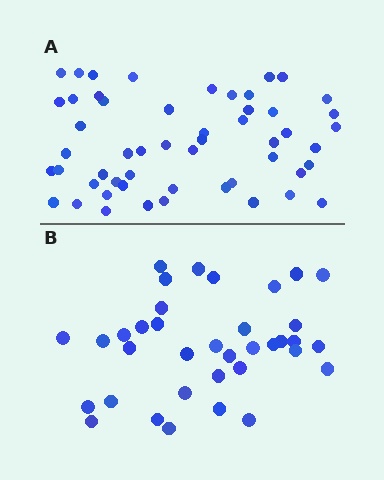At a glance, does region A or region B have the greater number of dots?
Region A (the top region) has more dots.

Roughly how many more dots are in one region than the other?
Region A has approximately 15 more dots than region B.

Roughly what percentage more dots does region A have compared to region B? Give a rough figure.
About 45% more.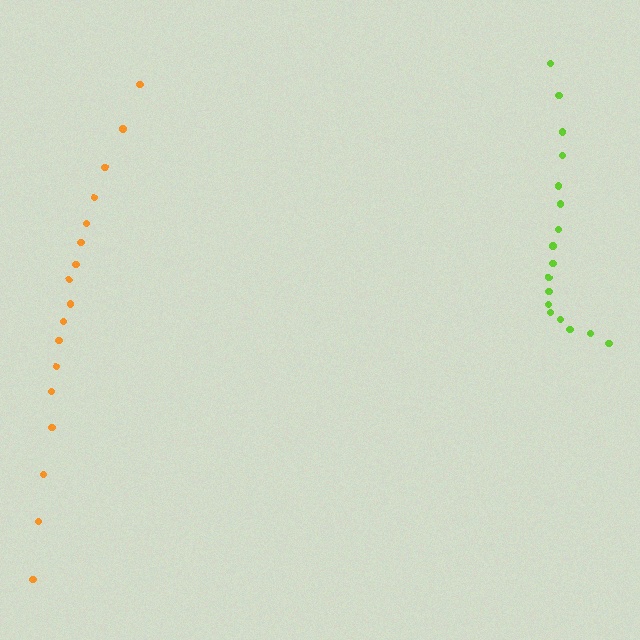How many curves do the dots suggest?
There are 2 distinct paths.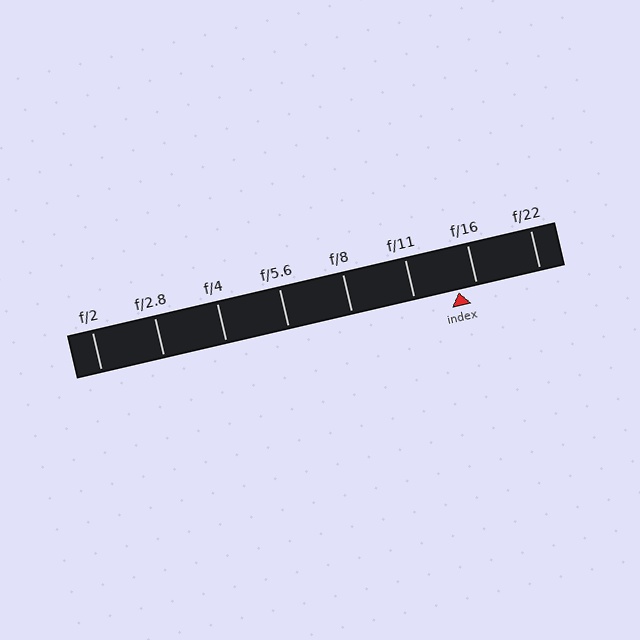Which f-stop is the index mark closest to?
The index mark is closest to f/16.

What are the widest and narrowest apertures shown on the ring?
The widest aperture shown is f/2 and the narrowest is f/22.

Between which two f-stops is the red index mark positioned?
The index mark is between f/11 and f/16.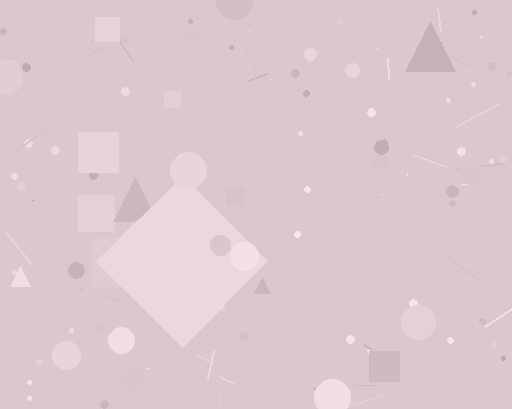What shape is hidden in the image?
A diamond is hidden in the image.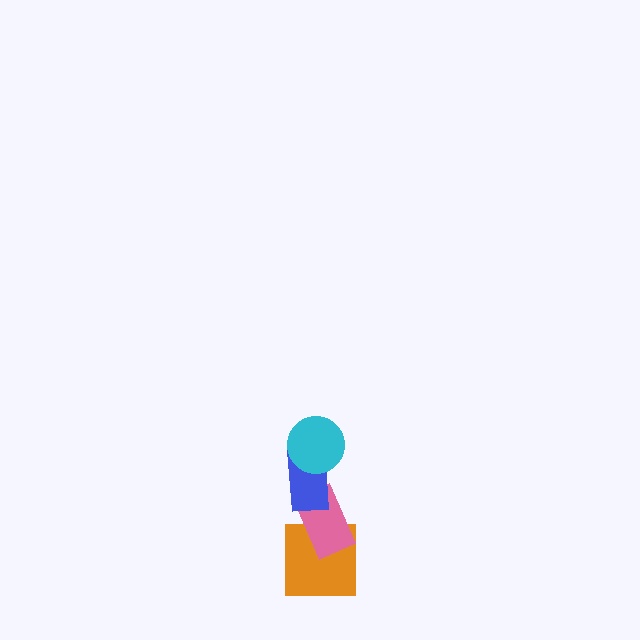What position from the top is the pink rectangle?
The pink rectangle is 3rd from the top.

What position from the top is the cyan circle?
The cyan circle is 1st from the top.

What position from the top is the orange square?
The orange square is 4th from the top.